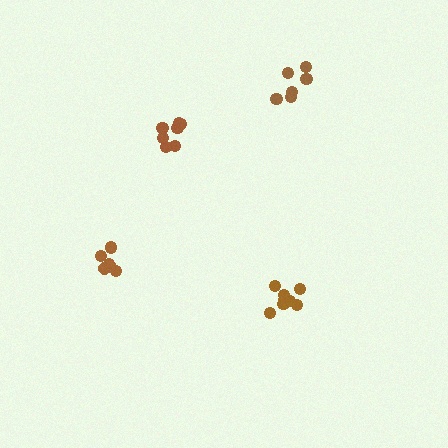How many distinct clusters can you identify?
There are 4 distinct clusters.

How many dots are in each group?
Group 1: 6 dots, Group 2: 7 dots, Group 3: 8 dots, Group 4: 7 dots (28 total).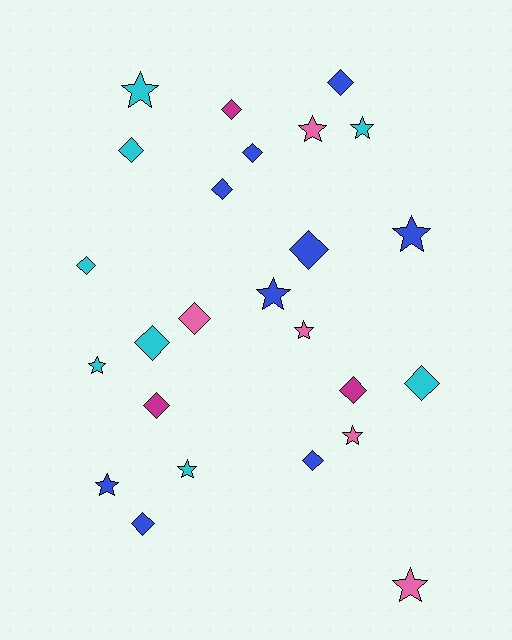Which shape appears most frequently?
Diamond, with 14 objects.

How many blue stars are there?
There are 3 blue stars.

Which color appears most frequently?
Blue, with 9 objects.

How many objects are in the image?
There are 25 objects.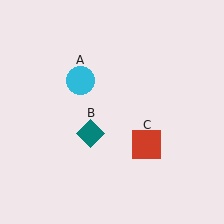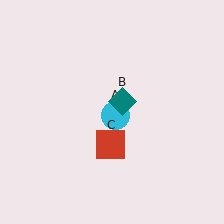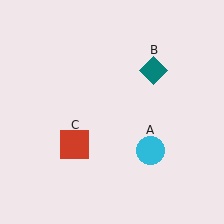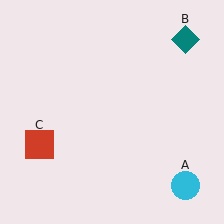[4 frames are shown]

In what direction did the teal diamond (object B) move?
The teal diamond (object B) moved up and to the right.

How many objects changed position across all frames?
3 objects changed position: cyan circle (object A), teal diamond (object B), red square (object C).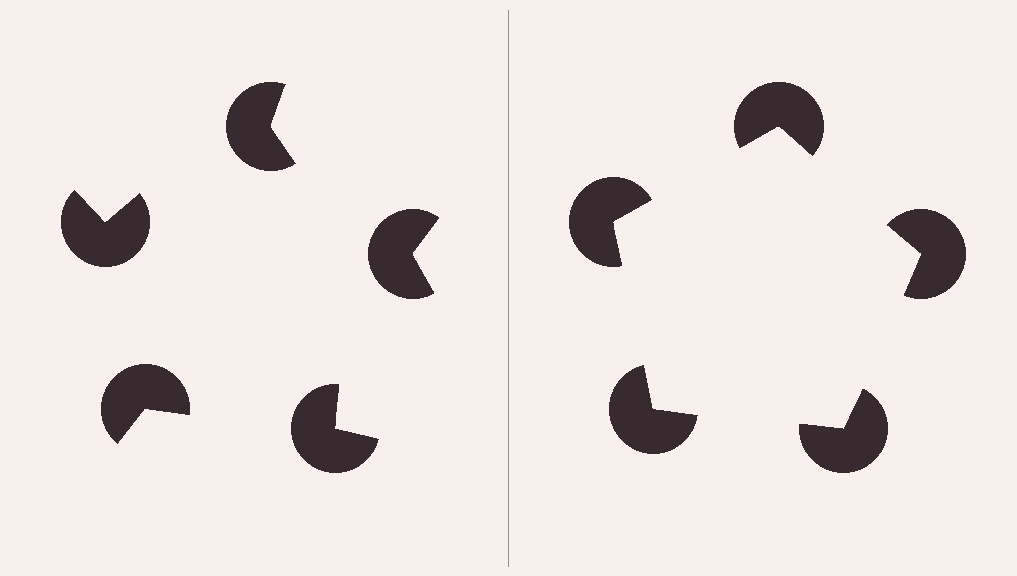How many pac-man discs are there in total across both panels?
10 — 5 on each side.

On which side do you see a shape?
An illusory pentagon appears on the right side. On the left side the wedge cuts are rotated, so no coherent shape forms.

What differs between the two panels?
The pac-man discs are positioned identically on both sides; only the wedge orientations differ. On the right they align to a pentagon; on the left they are misaligned.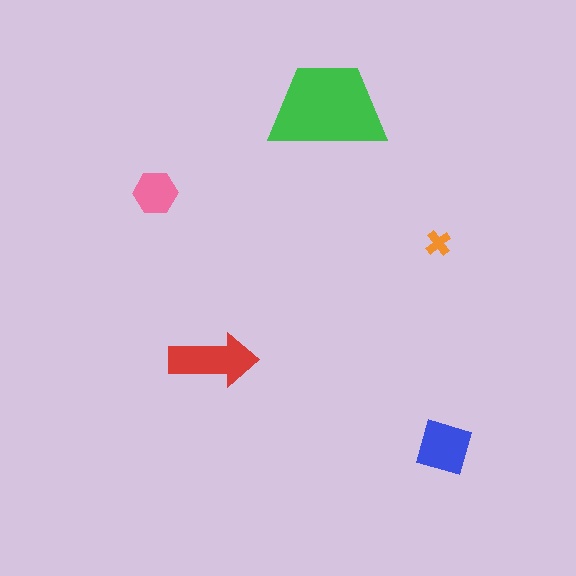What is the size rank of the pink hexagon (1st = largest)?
4th.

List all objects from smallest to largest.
The orange cross, the pink hexagon, the blue square, the red arrow, the green trapezoid.